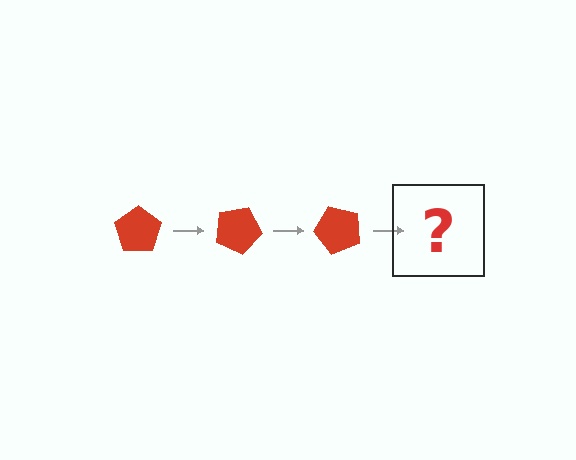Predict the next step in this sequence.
The next step is a red pentagon rotated 75 degrees.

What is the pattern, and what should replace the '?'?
The pattern is that the pentagon rotates 25 degrees each step. The '?' should be a red pentagon rotated 75 degrees.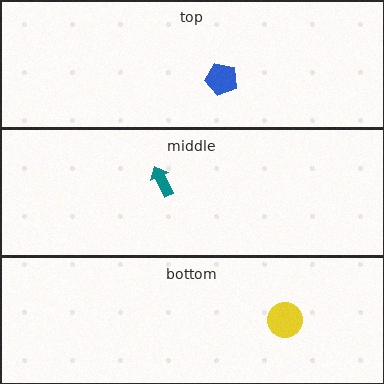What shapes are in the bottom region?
The yellow circle.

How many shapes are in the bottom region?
1.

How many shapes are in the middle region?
1.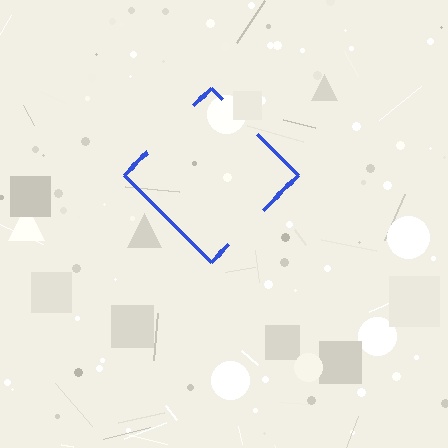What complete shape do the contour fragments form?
The contour fragments form a diamond.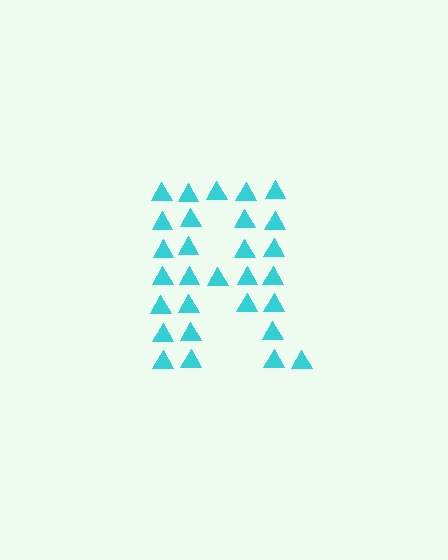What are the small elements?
The small elements are triangles.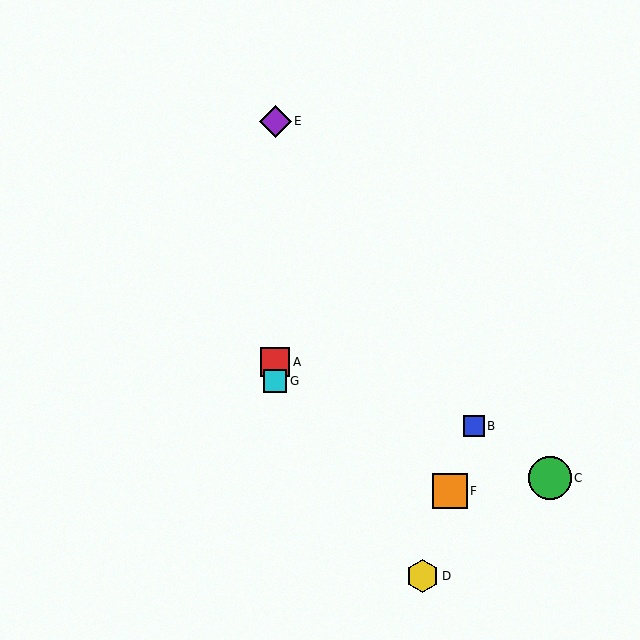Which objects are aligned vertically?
Objects A, E, G are aligned vertically.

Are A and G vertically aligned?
Yes, both are at x≈275.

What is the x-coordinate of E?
Object E is at x≈275.